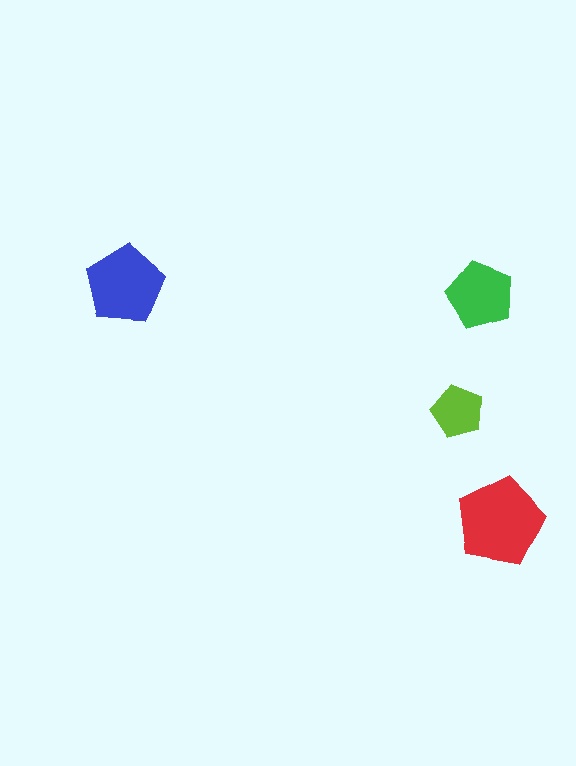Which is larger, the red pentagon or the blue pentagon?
The red one.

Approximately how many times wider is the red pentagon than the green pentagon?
About 1.5 times wider.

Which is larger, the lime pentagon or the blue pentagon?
The blue one.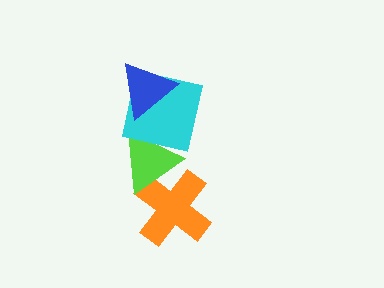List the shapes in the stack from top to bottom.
From top to bottom: the blue triangle, the cyan square, the lime triangle, the orange cross.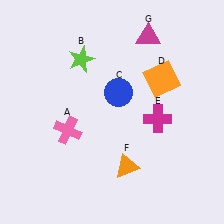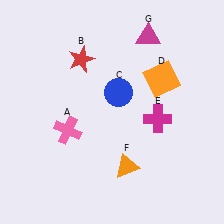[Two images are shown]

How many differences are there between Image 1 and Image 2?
There is 1 difference between the two images.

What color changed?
The star (B) changed from lime in Image 1 to red in Image 2.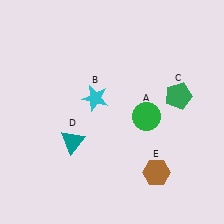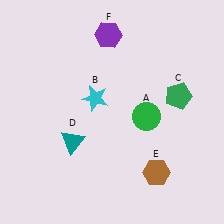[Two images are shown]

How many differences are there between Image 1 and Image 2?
There is 1 difference between the two images.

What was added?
A purple hexagon (F) was added in Image 2.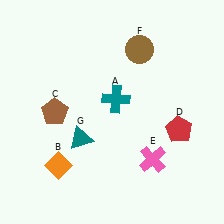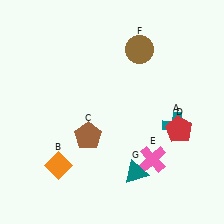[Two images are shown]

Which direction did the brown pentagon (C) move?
The brown pentagon (C) moved right.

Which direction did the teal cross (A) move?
The teal cross (A) moved right.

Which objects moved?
The objects that moved are: the teal cross (A), the brown pentagon (C), the teal triangle (G).